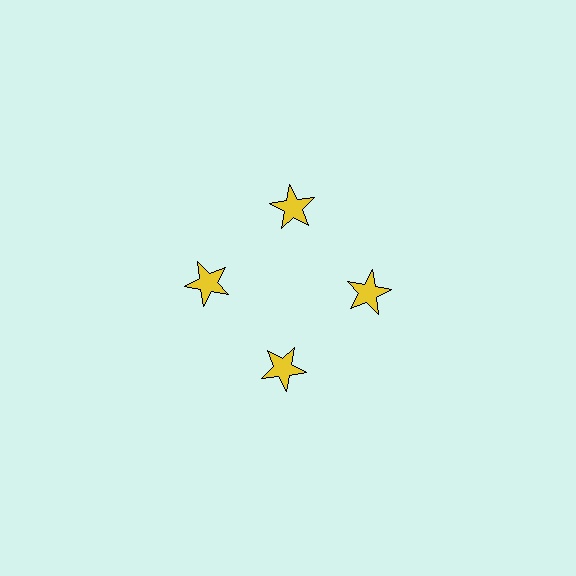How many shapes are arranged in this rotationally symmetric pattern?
There are 4 shapes, arranged in 4 groups of 1.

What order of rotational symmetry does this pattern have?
This pattern has 4-fold rotational symmetry.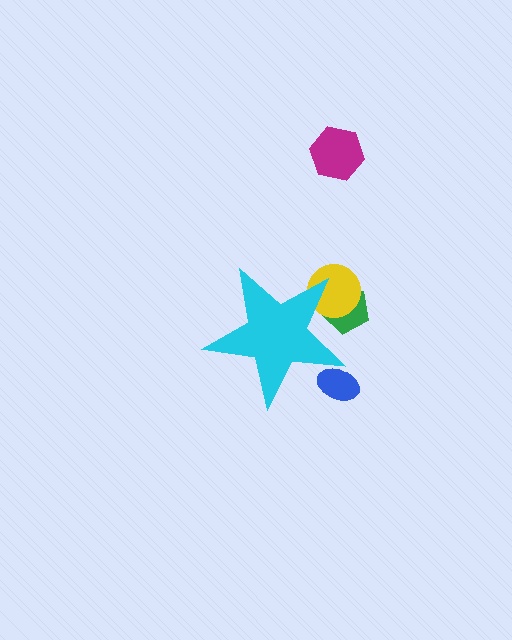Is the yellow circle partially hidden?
Yes, the yellow circle is partially hidden behind the cyan star.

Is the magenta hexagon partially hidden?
No, the magenta hexagon is fully visible.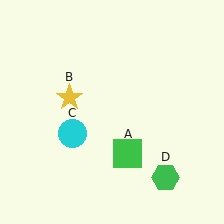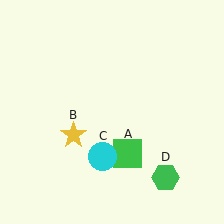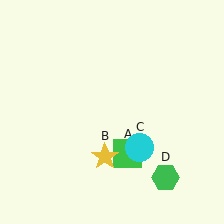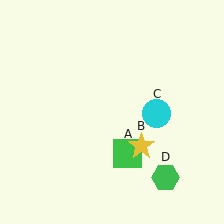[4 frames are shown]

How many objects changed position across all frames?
2 objects changed position: yellow star (object B), cyan circle (object C).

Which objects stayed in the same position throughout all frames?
Green square (object A) and green hexagon (object D) remained stationary.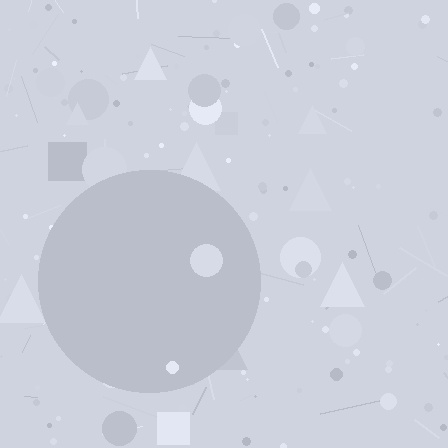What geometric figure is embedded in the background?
A circle is embedded in the background.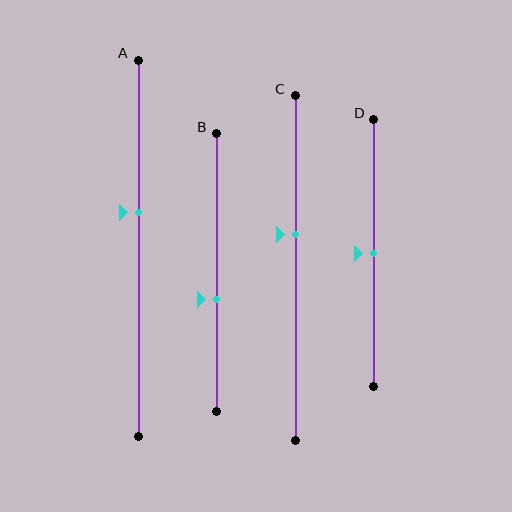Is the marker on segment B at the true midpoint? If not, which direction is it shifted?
No, the marker on segment B is shifted downward by about 10% of the segment length.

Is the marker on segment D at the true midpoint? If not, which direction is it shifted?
Yes, the marker on segment D is at the true midpoint.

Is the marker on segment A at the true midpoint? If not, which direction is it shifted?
No, the marker on segment A is shifted upward by about 10% of the segment length.